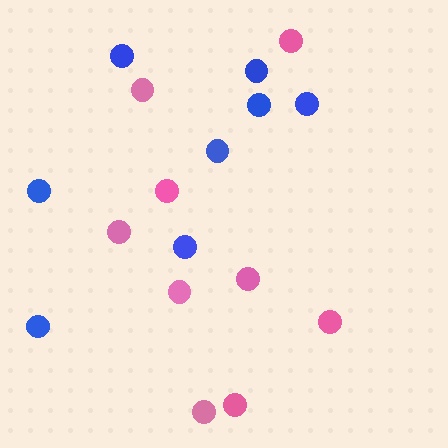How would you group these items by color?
There are 2 groups: one group of pink circles (9) and one group of blue circles (8).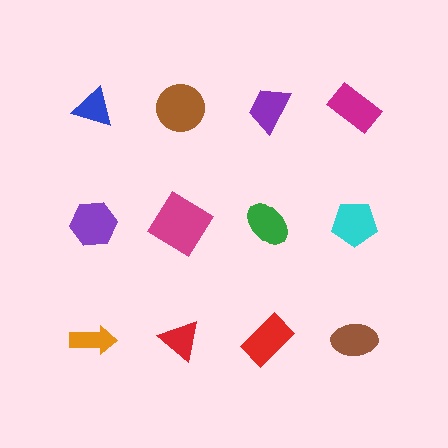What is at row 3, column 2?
A red triangle.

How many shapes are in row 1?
4 shapes.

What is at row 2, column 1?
A purple hexagon.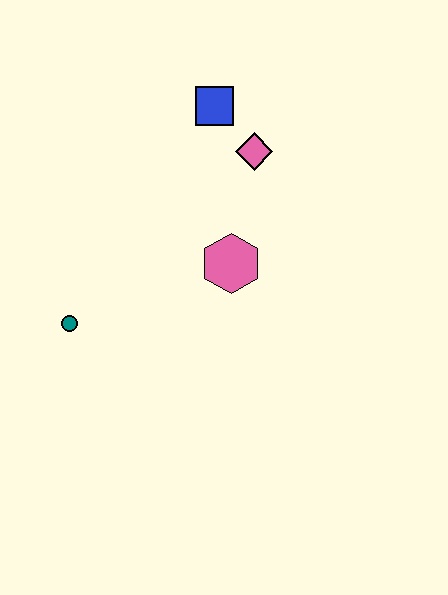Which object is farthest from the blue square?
The teal circle is farthest from the blue square.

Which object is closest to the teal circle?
The pink hexagon is closest to the teal circle.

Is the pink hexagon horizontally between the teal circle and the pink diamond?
Yes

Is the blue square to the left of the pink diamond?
Yes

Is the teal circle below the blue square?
Yes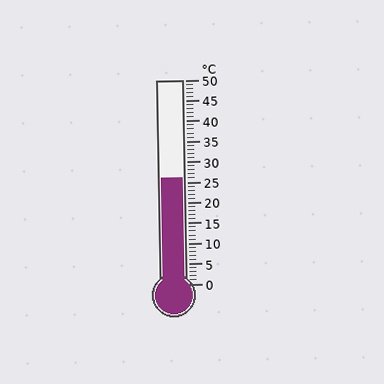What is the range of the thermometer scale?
The thermometer scale ranges from 0°C to 50°C.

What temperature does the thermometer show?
The thermometer shows approximately 26°C.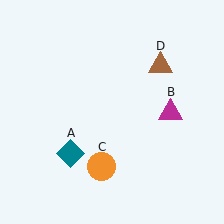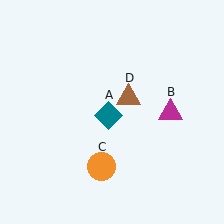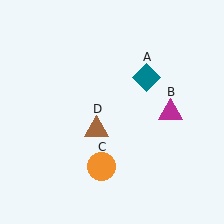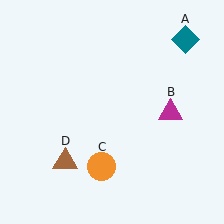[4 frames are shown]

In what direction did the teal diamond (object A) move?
The teal diamond (object A) moved up and to the right.